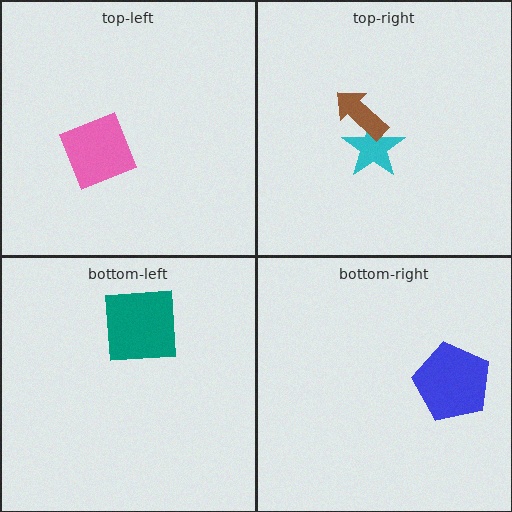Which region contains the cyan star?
The top-right region.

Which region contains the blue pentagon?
The bottom-right region.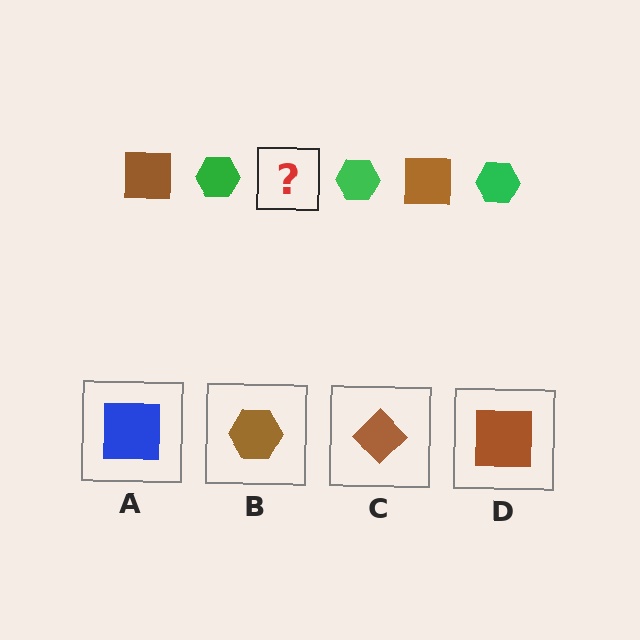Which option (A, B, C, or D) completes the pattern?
D.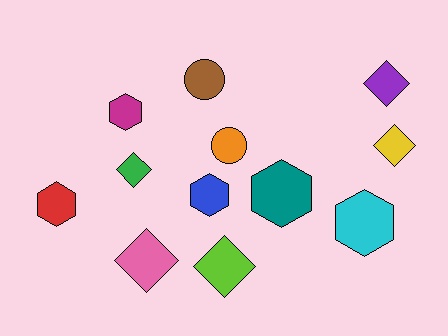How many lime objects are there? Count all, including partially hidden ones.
There is 1 lime object.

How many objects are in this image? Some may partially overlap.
There are 12 objects.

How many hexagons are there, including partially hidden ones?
There are 5 hexagons.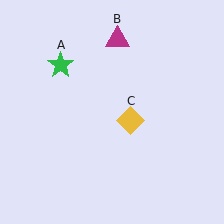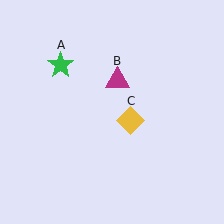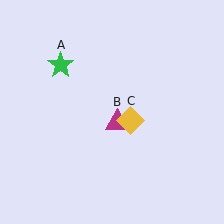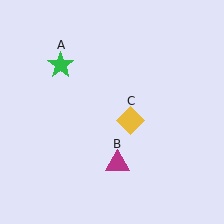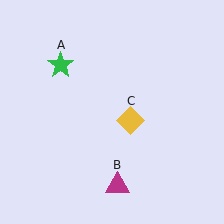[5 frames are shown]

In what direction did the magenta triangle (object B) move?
The magenta triangle (object B) moved down.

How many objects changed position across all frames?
1 object changed position: magenta triangle (object B).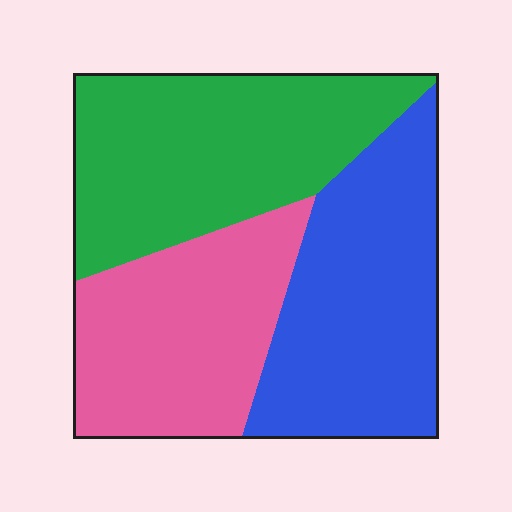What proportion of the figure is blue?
Blue takes up between a third and a half of the figure.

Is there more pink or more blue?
Blue.